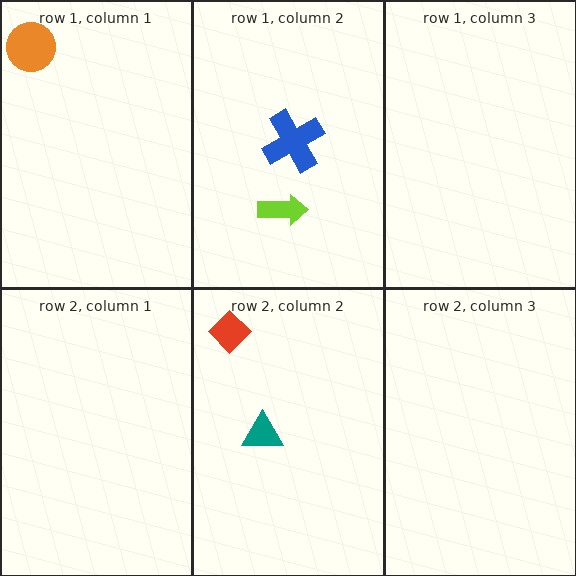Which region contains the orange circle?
The row 1, column 1 region.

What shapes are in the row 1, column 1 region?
The orange circle.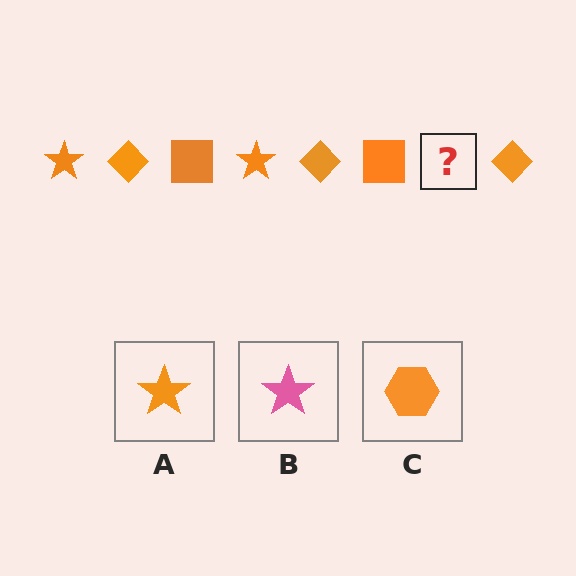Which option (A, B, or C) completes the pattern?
A.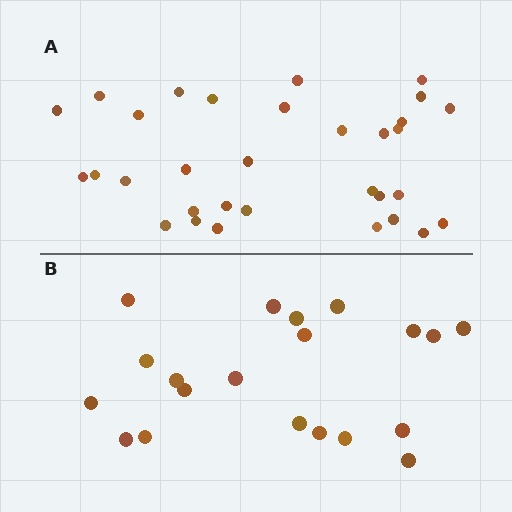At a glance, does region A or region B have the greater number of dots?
Region A (the top region) has more dots.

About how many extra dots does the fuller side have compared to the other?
Region A has roughly 12 or so more dots than region B.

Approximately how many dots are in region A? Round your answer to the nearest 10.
About 30 dots. (The exact count is 32, which rounds to 30.)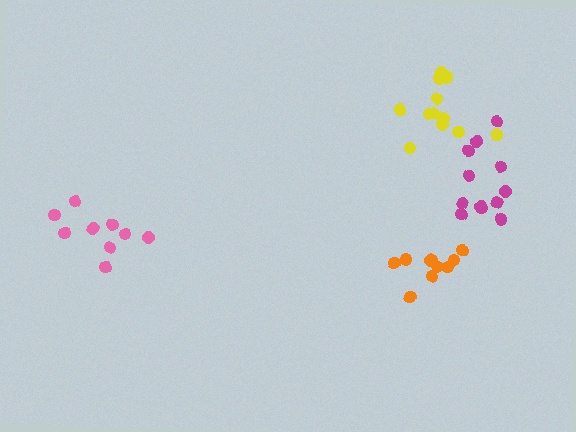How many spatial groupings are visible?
There are 4 spatial groupings.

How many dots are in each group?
Group 1: 12 dots, Group 2: 10 dots, Group 3: 9 dots, Group 4: 12 dots (43 total).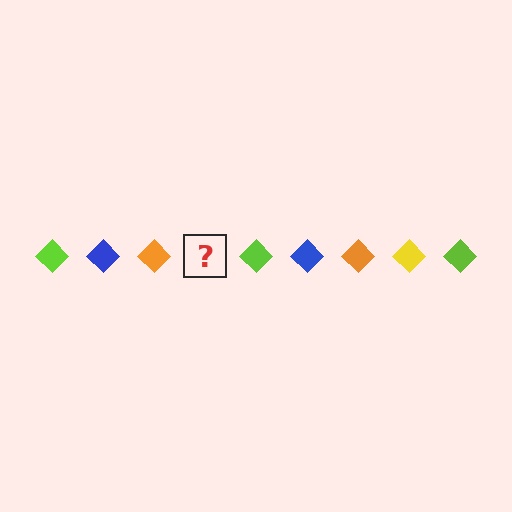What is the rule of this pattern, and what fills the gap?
The rule is that the pattern cycles through lime, blue, orange, yellow diamonds. The gap should be filled with a yellow diamond.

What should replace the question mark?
The question mark should be replaced with a yellow diamond.